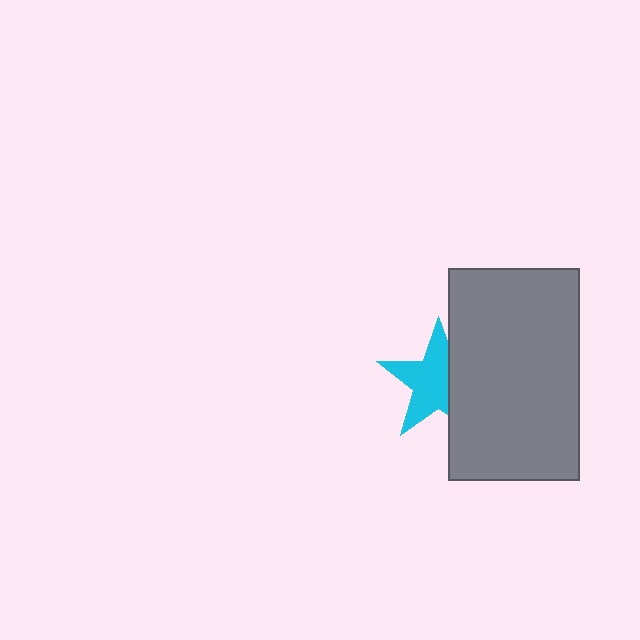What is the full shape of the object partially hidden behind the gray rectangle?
The partially hidden object is a cyan star.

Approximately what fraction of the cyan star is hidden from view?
Roughly 36% of the cyan star is hidden behind the gray rectangle.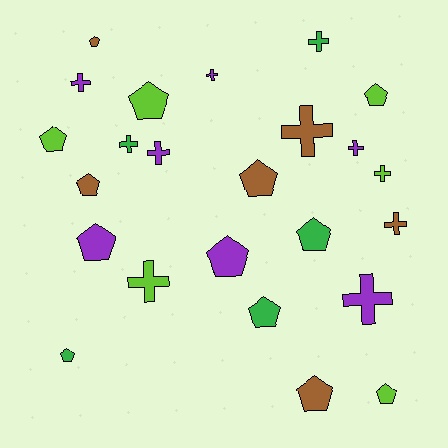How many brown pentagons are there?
There are 4 brown pentagons.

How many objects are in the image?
There are 24 objects.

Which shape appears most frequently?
Pentagon, with 13 objects.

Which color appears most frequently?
Purple, with 7 objects.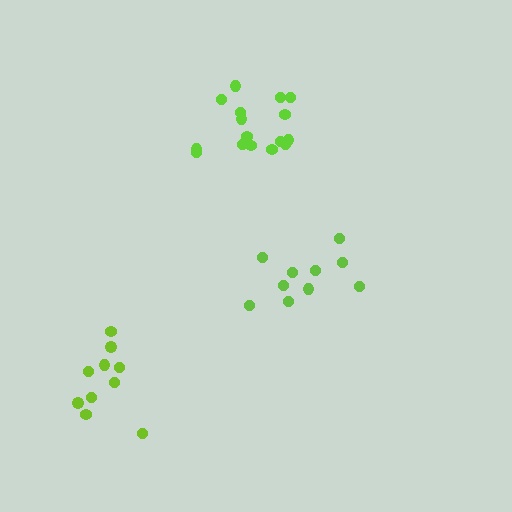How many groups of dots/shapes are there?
There are 3 groups.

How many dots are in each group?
Group 1: 10 dots, Group 2: 16 dots, Group 3: 10 dots (36 total).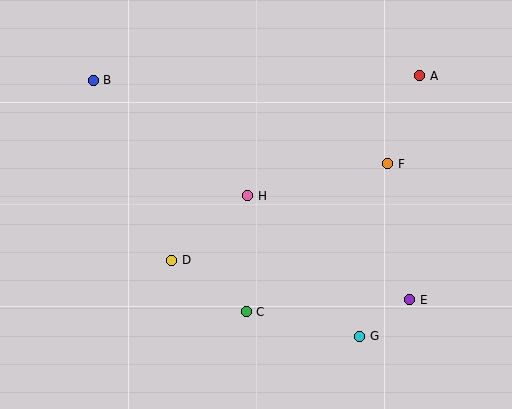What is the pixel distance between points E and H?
The distance between E and H is 193 pixels.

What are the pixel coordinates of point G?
Point G is at (360, 336).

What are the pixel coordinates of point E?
Point E is at (410, 300).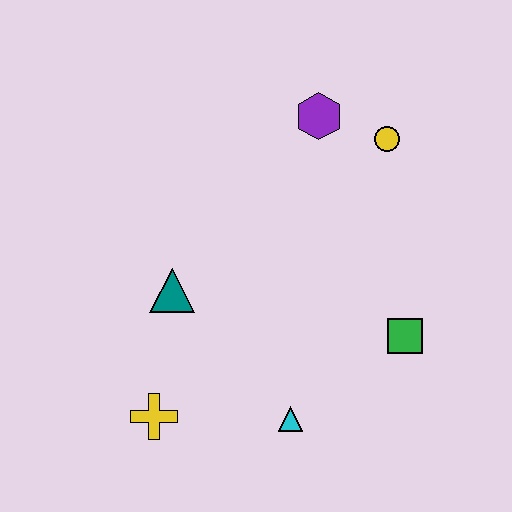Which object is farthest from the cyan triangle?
The purple hexagon is farthest from the cyan triangle.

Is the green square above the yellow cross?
Yes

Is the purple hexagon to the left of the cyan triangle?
No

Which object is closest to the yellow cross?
The teal triangle is closest to the yellow cross.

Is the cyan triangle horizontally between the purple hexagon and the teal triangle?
Yes